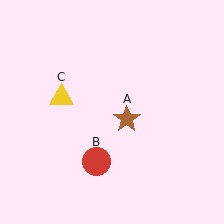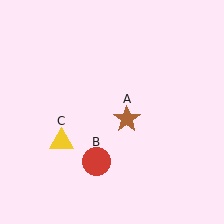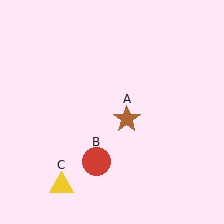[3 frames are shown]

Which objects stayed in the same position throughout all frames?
Brown star (object A) and red circle (object B) remained stationary.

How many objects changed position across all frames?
1 object changed position: yellow triangle (object C).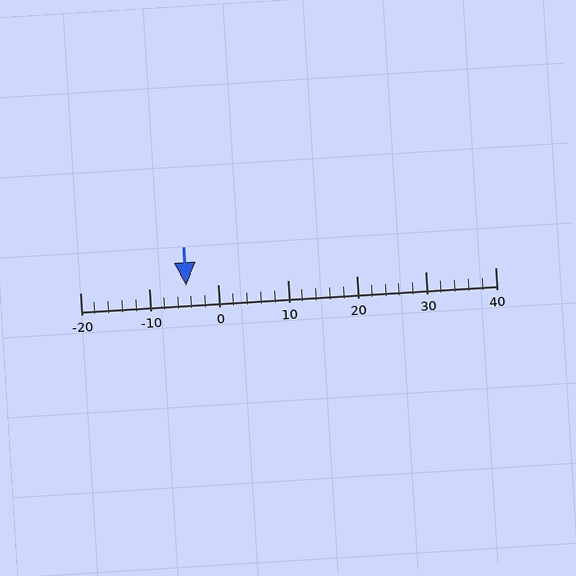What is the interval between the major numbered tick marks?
The major tick marks are spaced 10 units apart.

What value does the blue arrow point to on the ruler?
The blue arrow points to approximately -5.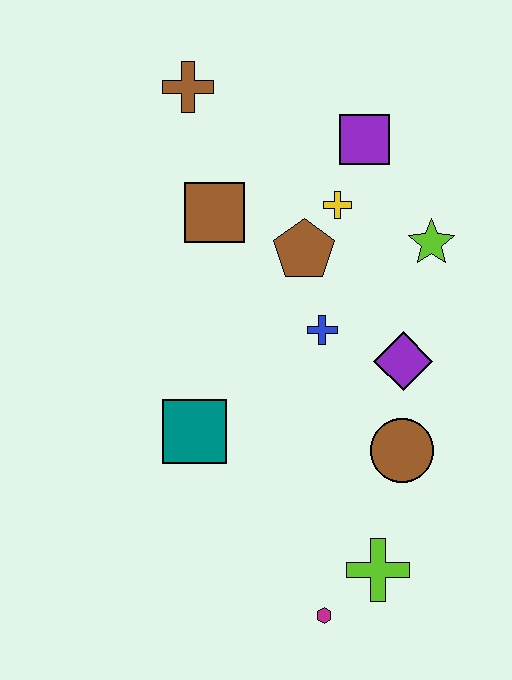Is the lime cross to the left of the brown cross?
No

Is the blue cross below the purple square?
Yes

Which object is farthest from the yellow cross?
The magenta hexagon is farthest from the yellow cross.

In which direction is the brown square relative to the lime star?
The brown square is to the left of the lime star.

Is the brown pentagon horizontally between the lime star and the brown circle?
No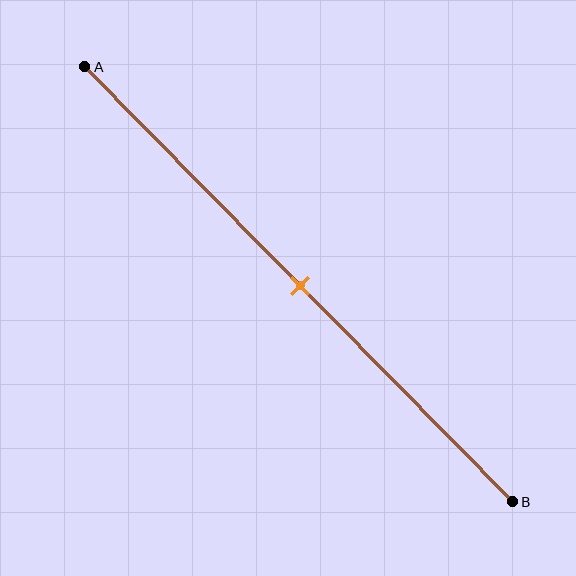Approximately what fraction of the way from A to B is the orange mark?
The orange mark is approximately 50% of the way from A to B.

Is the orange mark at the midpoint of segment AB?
Yes, the mark is approximately at the midpoint.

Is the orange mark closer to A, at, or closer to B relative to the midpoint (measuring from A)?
The orange mark is approximately at the midpoint of segment AB.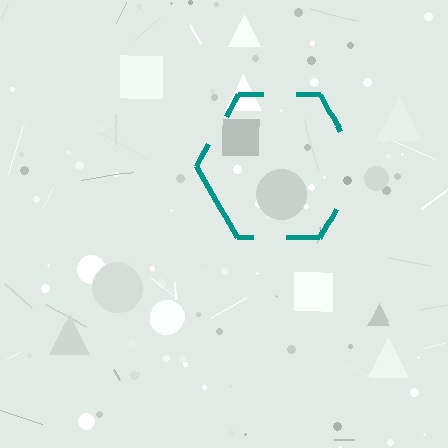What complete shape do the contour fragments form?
The contour fragments form a hexagon.